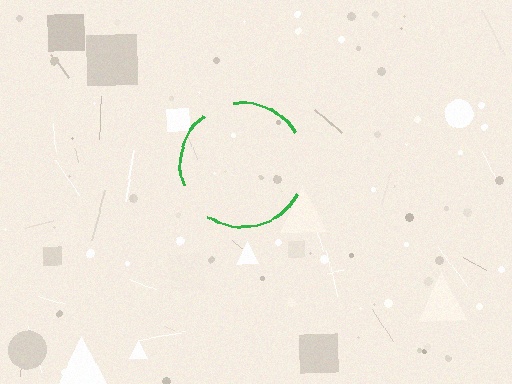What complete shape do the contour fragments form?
The contour fragments form a circle.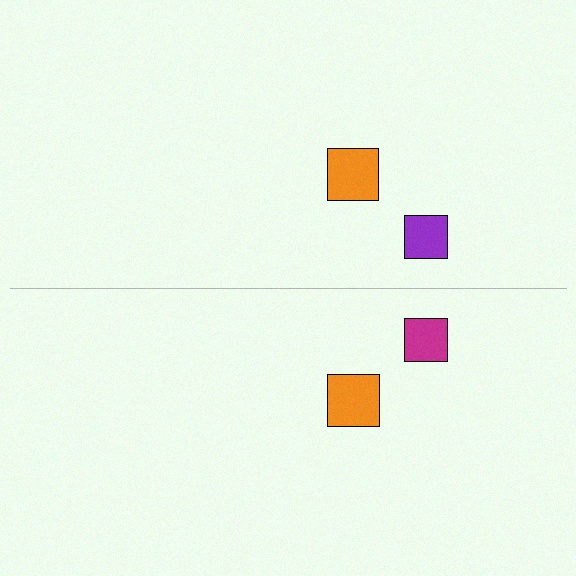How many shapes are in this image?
There are 4 shapes in this image.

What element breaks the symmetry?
The magenta square on the bottom side breaks the symmetry — its mirror counterpart is purple.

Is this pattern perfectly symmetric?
No, the pattern is not perfectly symmetric. The magenta square on the bottom side breaks the symmetry — its mirror counterpart is purple.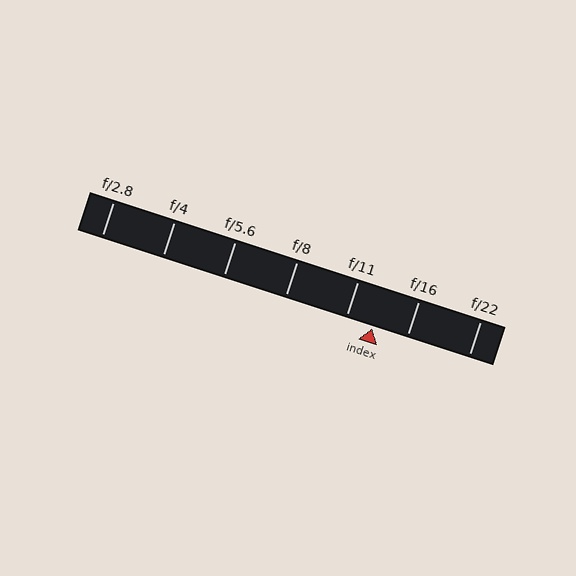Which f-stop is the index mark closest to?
The index mark is closest to f/11.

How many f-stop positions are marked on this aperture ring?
There are 7 f-stop positions marked.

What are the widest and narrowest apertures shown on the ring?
The widest aperture shown is f/2.8 and the narrowest is f/22.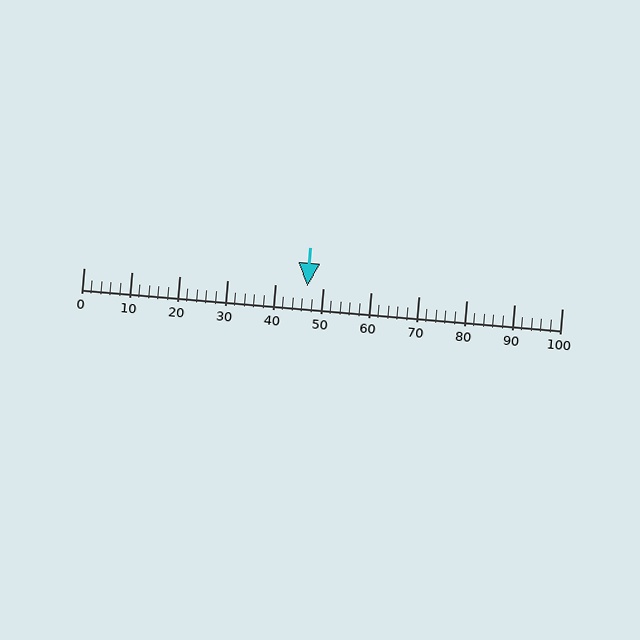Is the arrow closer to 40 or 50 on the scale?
The arrow is closer to 50.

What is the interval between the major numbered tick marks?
The major tick marks are spaced 10 units apart.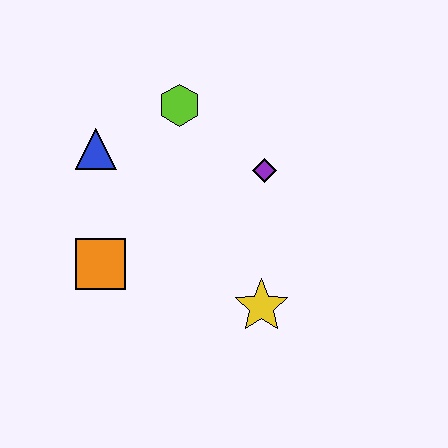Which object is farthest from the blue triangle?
The yellow star is farthest from the blue triangle.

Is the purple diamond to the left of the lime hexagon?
No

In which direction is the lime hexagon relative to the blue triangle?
The lime hexagon is to the right of the blue triangle.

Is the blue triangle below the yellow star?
No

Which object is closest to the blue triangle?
The lime hexagon is closest to the blue triangle.